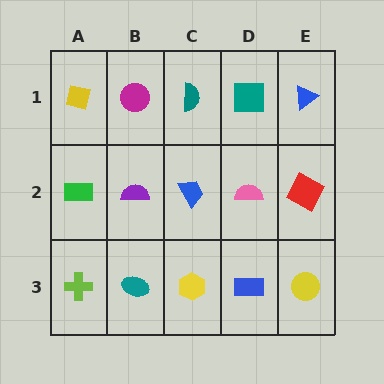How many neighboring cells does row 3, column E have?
2.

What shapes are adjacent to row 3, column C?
A blue trapezoid (row 2, column C), a teal ellipse (row 3, column B), a blue rectangle (row 3, column D).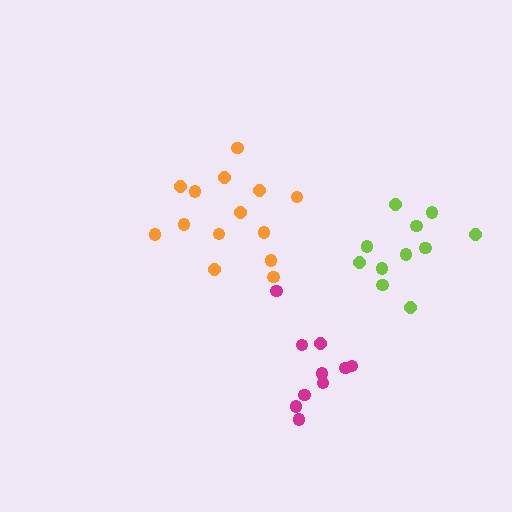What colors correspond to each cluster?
The clusters are colored: orange, lime, magenta.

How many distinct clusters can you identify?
There are 3 distinct clusters.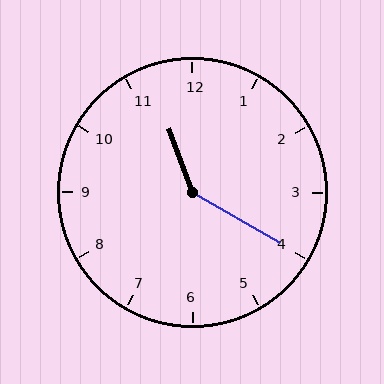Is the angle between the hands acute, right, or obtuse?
It is obtuse.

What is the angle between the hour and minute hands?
Approximately 140 degrees.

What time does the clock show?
11:20.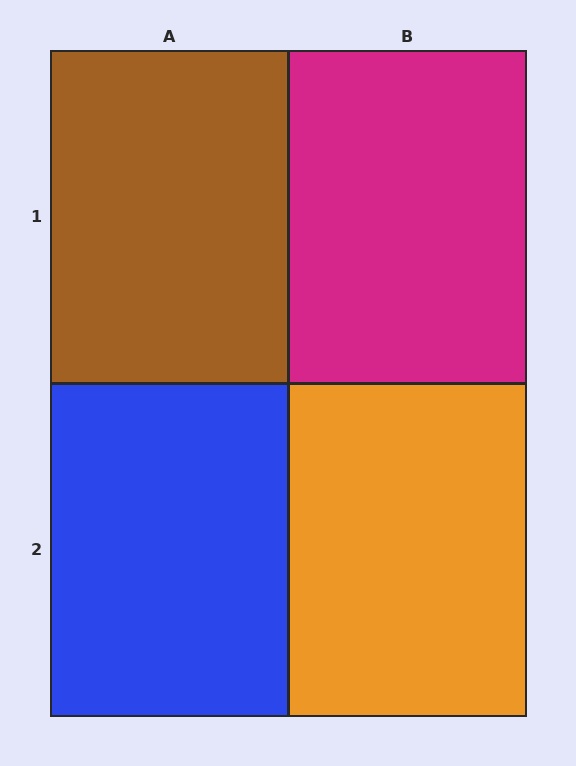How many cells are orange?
1 cell is orange.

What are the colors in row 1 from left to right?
Brown, magenta.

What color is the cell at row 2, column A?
Blue.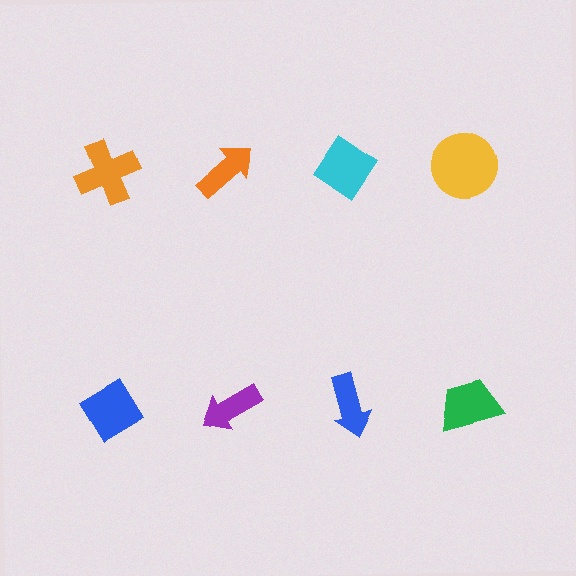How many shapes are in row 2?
4 shapes.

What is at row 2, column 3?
A blue arrow.